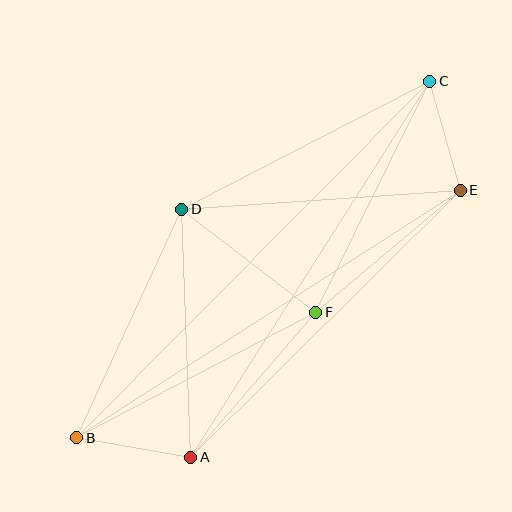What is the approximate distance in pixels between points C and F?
The distance between C and F is approximately 258 pixels.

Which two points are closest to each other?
Points C and E are closest to each other.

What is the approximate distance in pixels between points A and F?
The distance between A and F is approximately 191 pixels.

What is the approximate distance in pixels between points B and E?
The distance between B and E is approximately 456 pixels.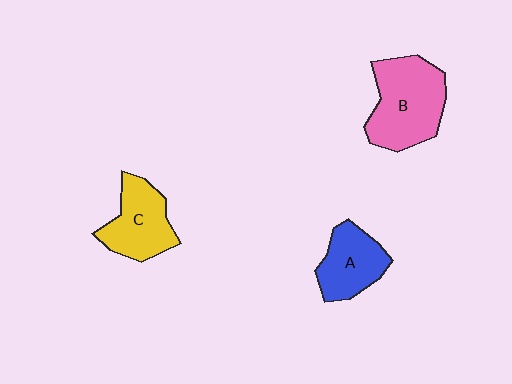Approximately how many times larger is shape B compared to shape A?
Approximately 1.5 times.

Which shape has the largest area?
Shape B (pink).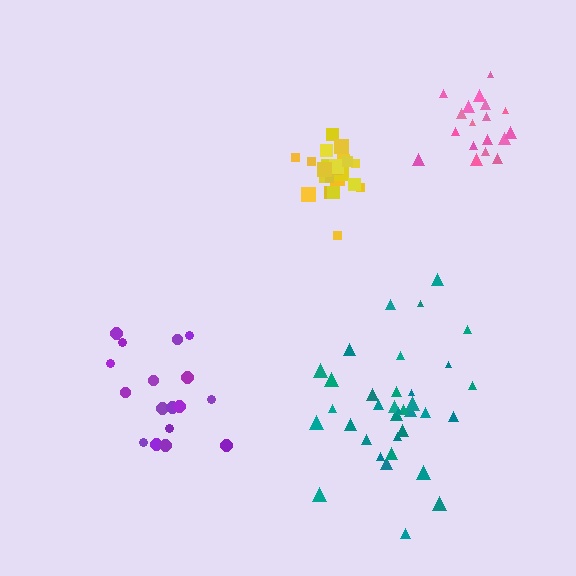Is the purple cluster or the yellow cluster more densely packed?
Yellow.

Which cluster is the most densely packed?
Yellow.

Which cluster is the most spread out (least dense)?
Purple.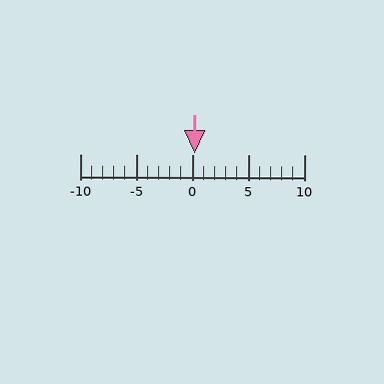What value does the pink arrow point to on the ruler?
The pink arrow points to approximately 0.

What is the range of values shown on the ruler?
The ruler shows values from -10 to 10.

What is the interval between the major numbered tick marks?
The major tick marks are spaced 5 units apart.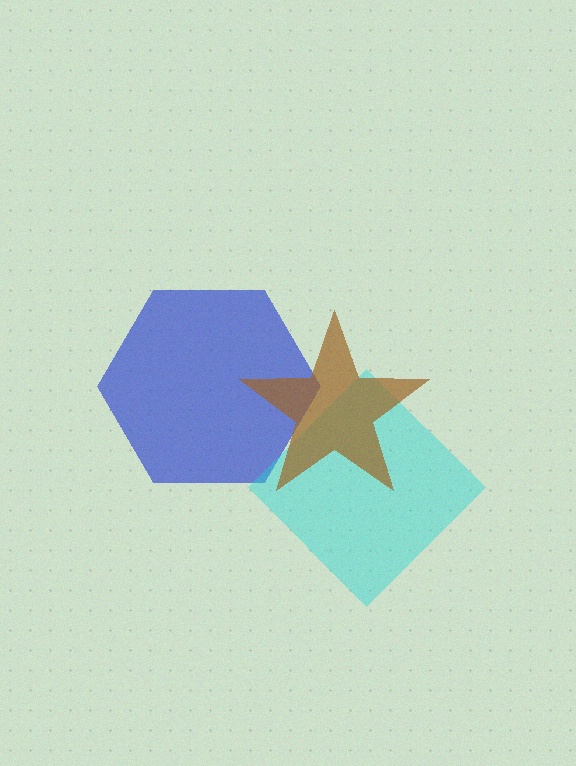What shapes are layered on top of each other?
The layered shapes are: a blue hexagon, a cyan diamond, a brown star.